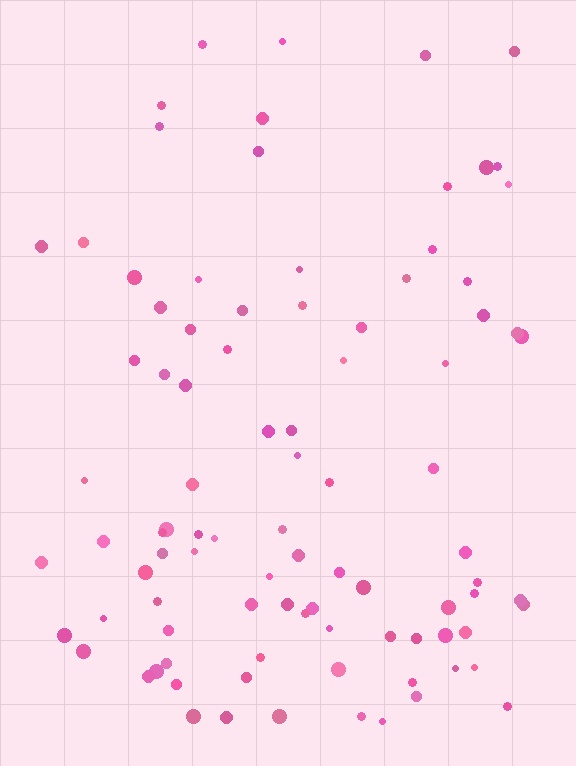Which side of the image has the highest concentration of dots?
The bottom.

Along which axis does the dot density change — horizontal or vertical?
Vertical.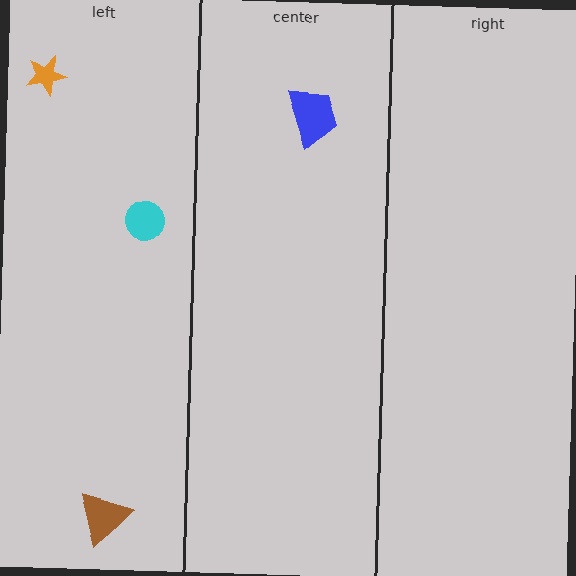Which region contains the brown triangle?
The left region.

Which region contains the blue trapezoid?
The center region.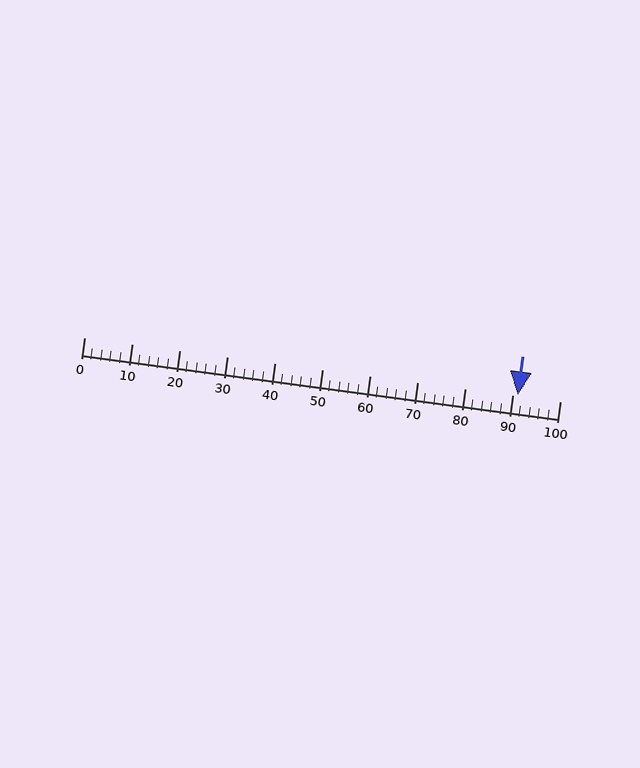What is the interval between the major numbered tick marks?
The major tick marks are spaced 10 units apart.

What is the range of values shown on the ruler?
The ruler shows values from 0 to 100.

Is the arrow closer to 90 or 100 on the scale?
The arrow is closer to 90.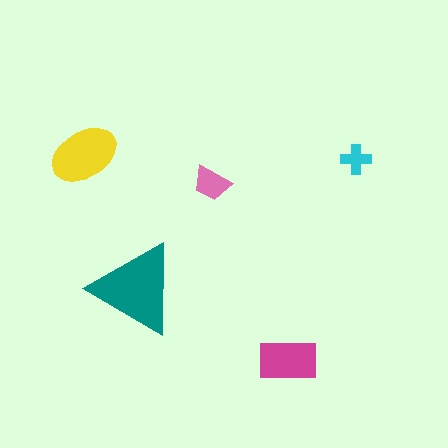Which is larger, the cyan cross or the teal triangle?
The teal triangle.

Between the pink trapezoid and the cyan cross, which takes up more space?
The pink trapezoid.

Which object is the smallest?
The cyan cross.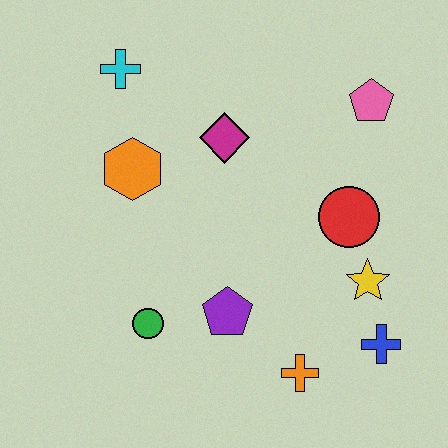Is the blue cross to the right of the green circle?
Yes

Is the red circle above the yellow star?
Yes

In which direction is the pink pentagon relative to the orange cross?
The pink pentagon is above the orange cross.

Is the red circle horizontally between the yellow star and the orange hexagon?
Yes